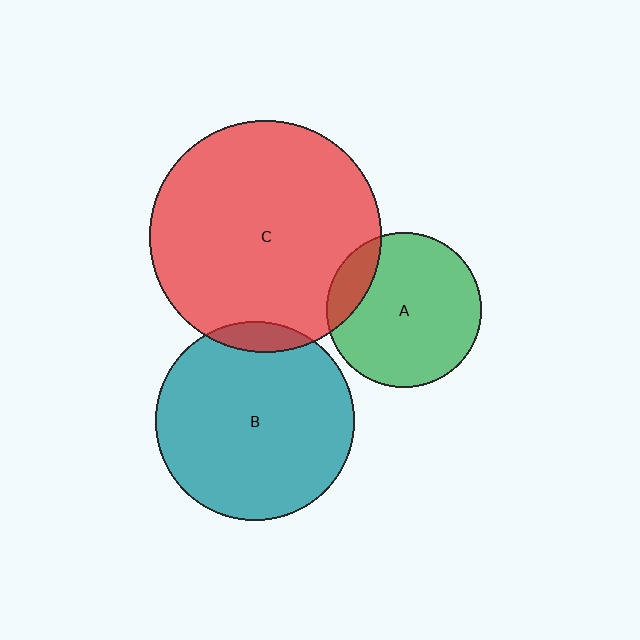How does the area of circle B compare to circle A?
Approximately 1.7 times.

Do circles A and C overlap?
Yes.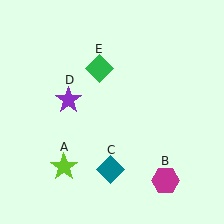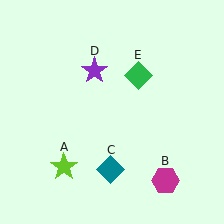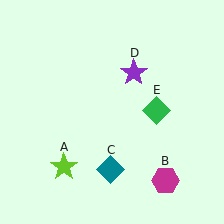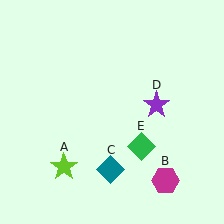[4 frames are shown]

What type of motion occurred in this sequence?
The purple star (object D), green diamond (object E) rotated clockwise around the center of the scene.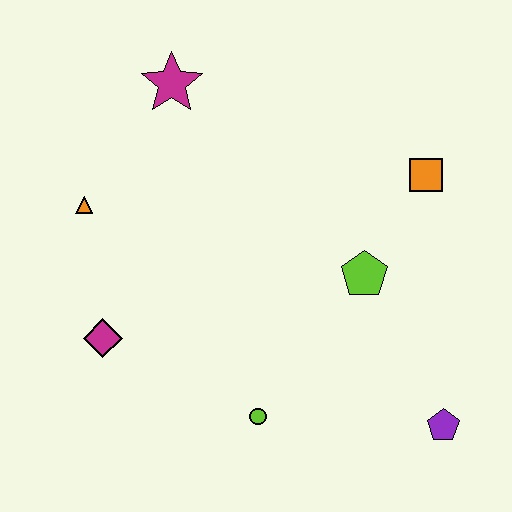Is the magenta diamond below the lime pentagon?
Yes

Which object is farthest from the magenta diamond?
The orange square is farthest from the magenta diamond.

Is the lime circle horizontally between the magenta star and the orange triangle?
No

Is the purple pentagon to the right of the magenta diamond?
Yes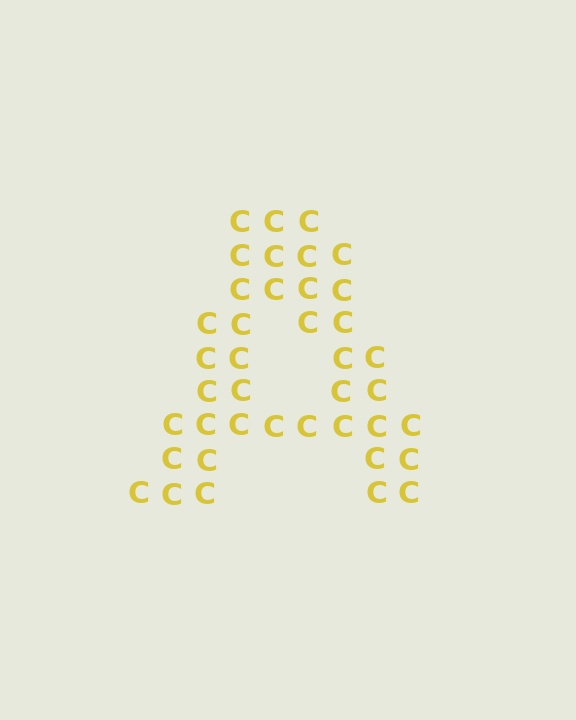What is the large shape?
The large shape is the letter A.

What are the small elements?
The small elements are letter C's.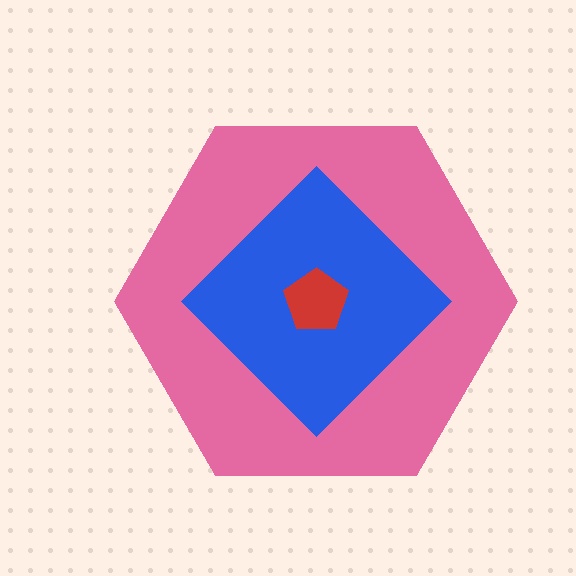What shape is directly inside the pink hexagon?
The blue diamond.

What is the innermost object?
The red pentagon.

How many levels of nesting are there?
3.